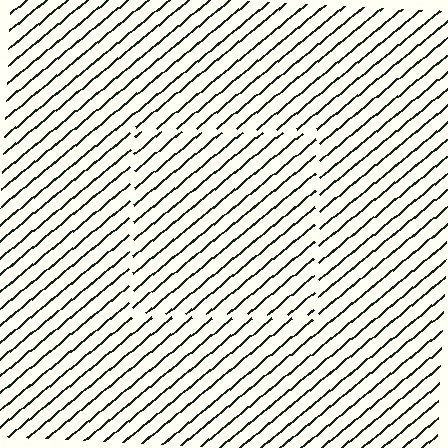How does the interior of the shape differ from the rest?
The interior of the shape contains the same grating, shifted by half a period — the contour is defined by the phase discontinuity where line-ends from the inner and outer gratings abut.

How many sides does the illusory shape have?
4 sides — the line-ends trace a square.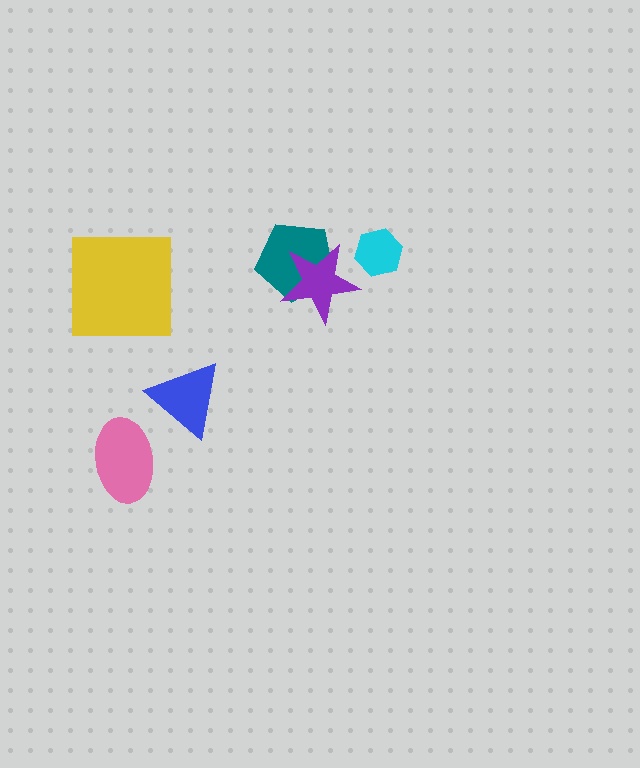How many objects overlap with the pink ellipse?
0 objects overlap with the pink ellipse.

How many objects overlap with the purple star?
1 object overlaps with the purple star.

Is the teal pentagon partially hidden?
Yes, it is partially covered by another shape.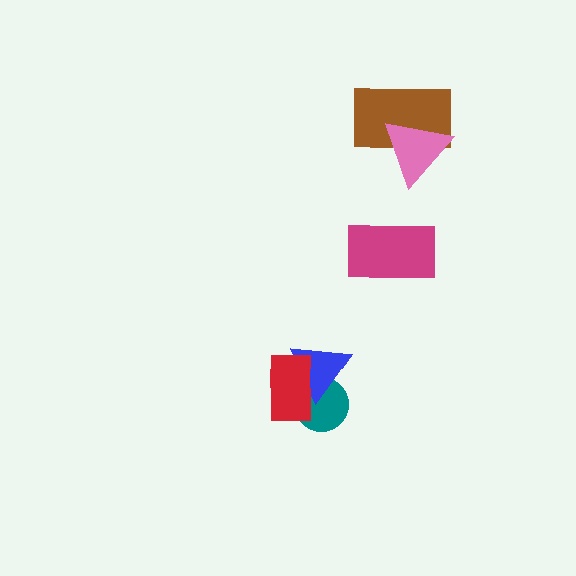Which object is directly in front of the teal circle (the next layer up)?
The blue triangle is directly in front of the teal circle.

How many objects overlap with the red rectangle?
2 objects overlap with the red rectangle.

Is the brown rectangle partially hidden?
Yes, it is partially covered by another shape.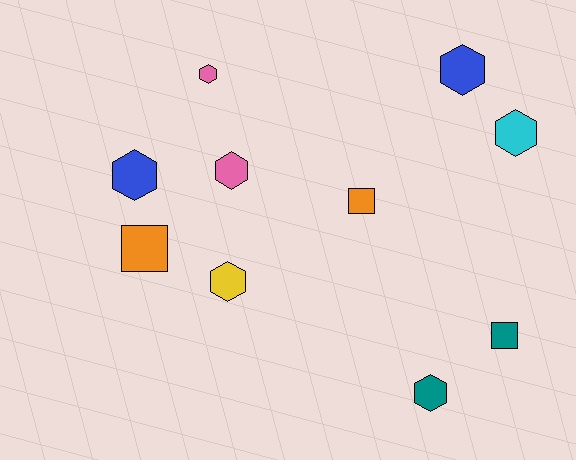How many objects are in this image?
There are 10 objects.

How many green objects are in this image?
There are no green objects.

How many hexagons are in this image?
There are 7 hexagons.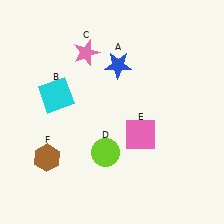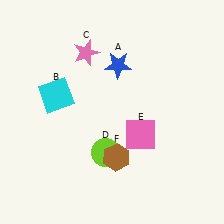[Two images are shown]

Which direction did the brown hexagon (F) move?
The brown hexagon (F) moved right.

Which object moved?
The brown hexagon (F) moved right.